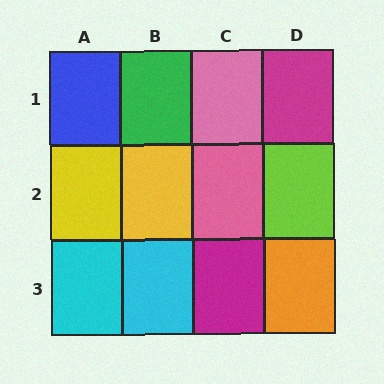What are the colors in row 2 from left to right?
Yellow, yellow, pink, lime.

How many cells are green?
1 cell is green.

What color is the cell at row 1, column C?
Pink.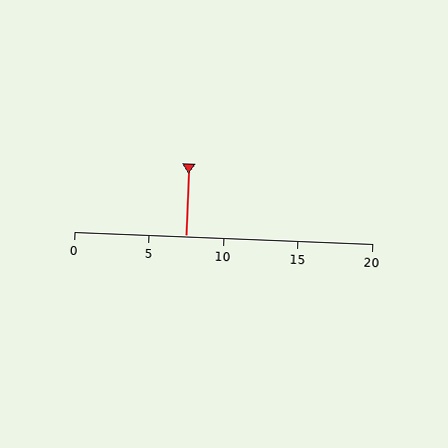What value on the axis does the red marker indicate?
The marker indicates approximately 7.5.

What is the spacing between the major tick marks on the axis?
The major ticks are spaced 5 apart.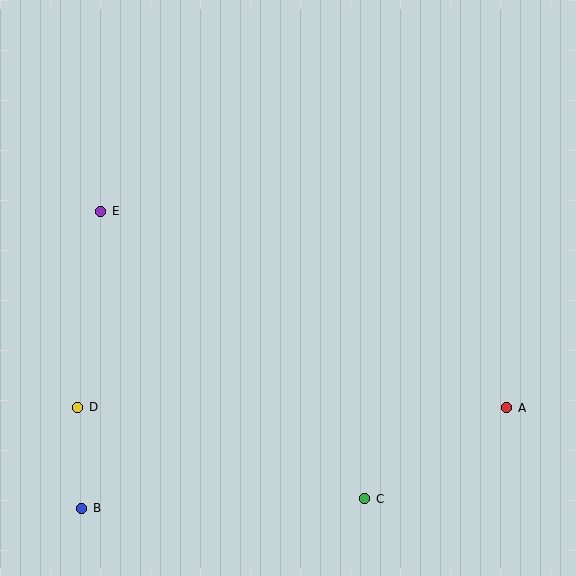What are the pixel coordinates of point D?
Point D is at (78, 407).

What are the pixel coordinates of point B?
Point B is at (82, 508).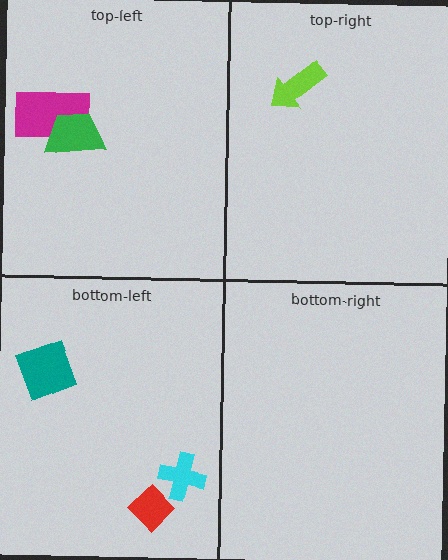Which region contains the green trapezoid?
The top-left region.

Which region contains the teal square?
The bottom-left region.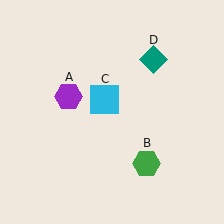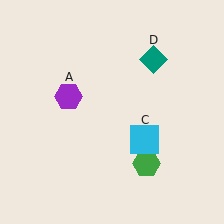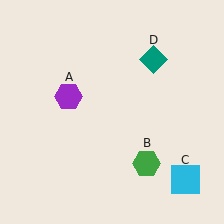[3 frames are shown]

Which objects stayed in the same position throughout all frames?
Purple hexagon (object A) and green hexagon (object B) and teal diamond (object D) remained stationary.